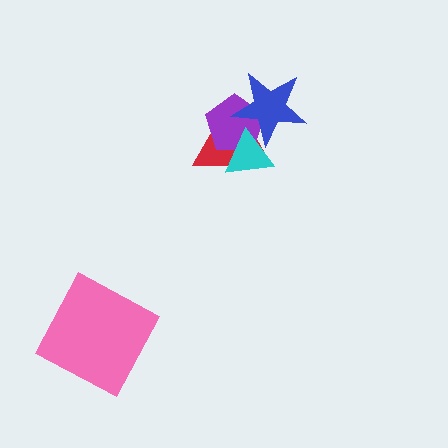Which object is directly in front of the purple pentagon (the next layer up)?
The blue star is directly in front of the purple pentagon.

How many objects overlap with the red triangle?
3 objects overlap with the red triangle.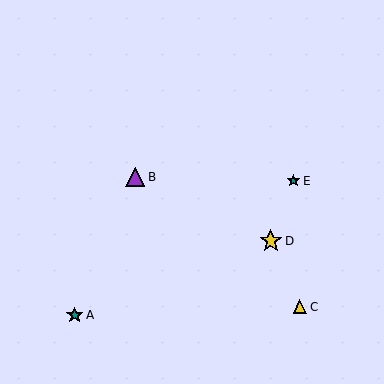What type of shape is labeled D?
Shape D is a yellow star.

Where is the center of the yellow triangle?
The center of the yellow triangle is at (300, 307).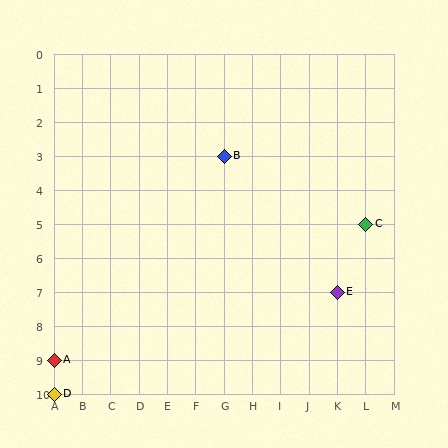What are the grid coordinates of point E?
Point E is at grid coordinates (K, 7).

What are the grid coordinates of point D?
Point D is at grid coordinates (A, 10).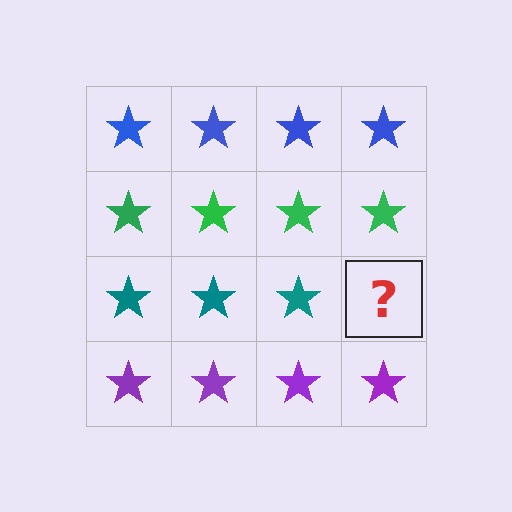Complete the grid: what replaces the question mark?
The question mark should be replaced with a teal star.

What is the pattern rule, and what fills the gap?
The rule is that each row has a consistent color. The gap should be filled with a teal star.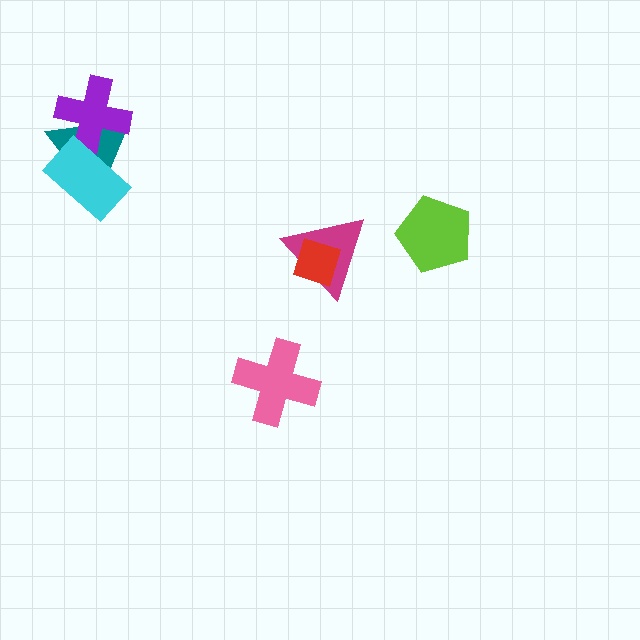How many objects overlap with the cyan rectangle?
2 objects overlap with the cyan rectangle.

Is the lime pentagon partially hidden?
No, no other shape covers it.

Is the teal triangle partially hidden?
Yes, it is partially covered by another shape.